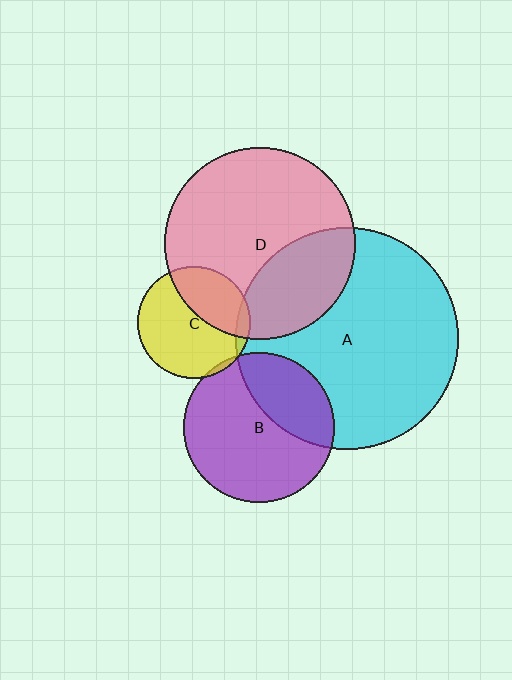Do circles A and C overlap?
Yes.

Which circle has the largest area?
Circle A (cyan).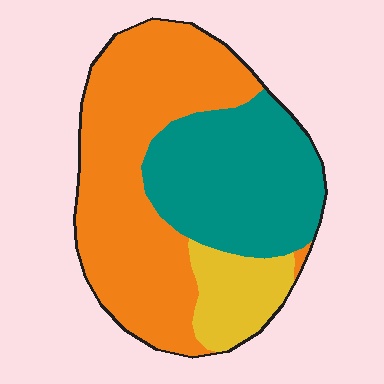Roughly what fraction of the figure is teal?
Teal covers roughly 35% of the figure.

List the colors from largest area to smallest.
From largest to smallest: orange, teal, yellow.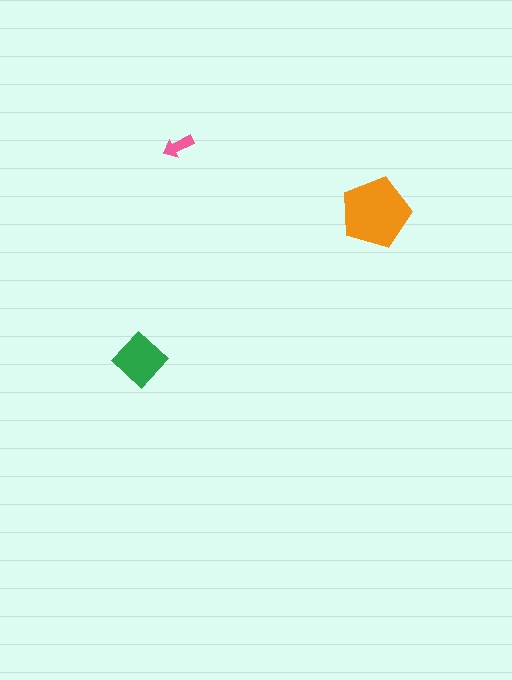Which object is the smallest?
The pink arrow.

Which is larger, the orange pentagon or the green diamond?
The orange pentagon.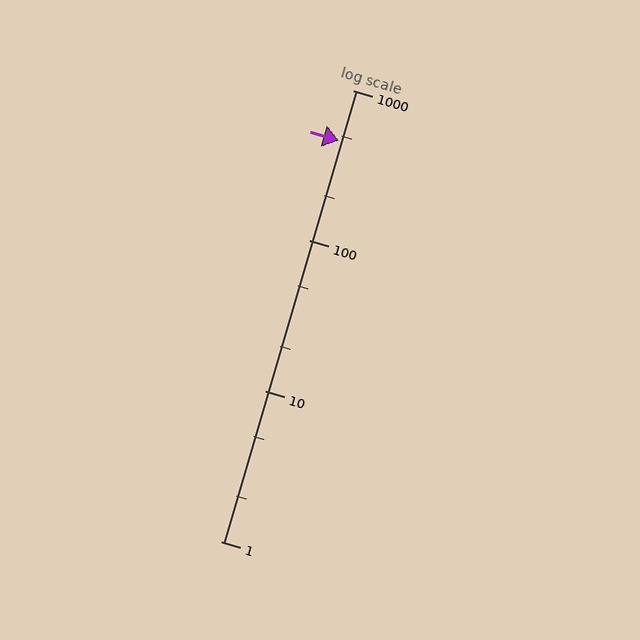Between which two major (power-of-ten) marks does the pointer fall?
The pointer is between 100 and 1000.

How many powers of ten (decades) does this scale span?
The scale spans 3 decades, from 1 to 1000.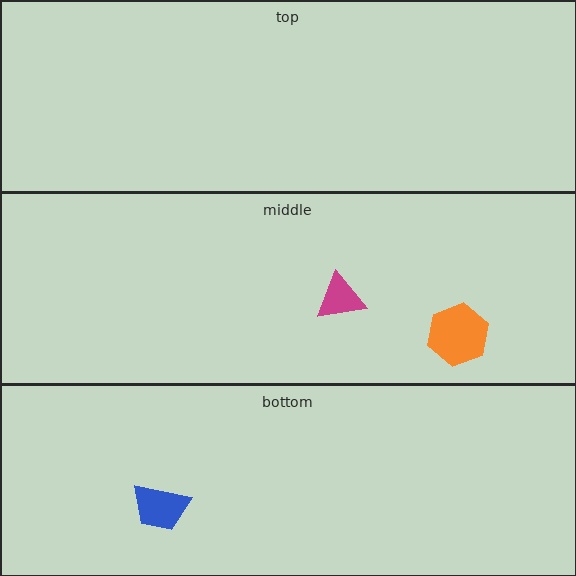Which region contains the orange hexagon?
The middle region.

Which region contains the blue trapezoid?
The bottom region.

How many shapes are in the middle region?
2.